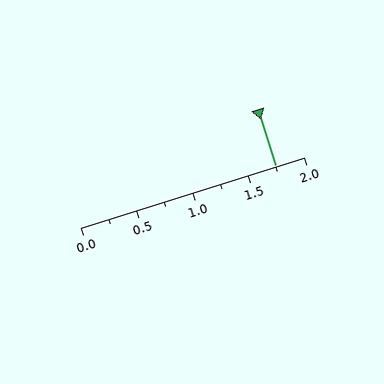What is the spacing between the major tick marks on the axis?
The major ticks are spaced 0.5 apart.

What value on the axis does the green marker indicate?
The marker indicates approximately 1.75.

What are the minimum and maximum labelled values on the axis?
The axis runs from 0.0 to 2.0.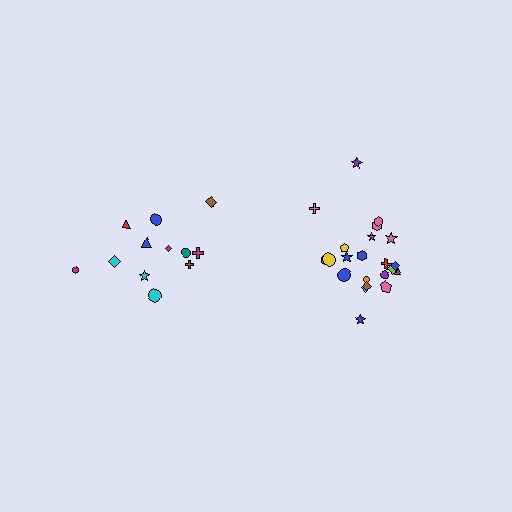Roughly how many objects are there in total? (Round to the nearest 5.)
Roughly 35 objects in total.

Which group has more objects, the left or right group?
The right group.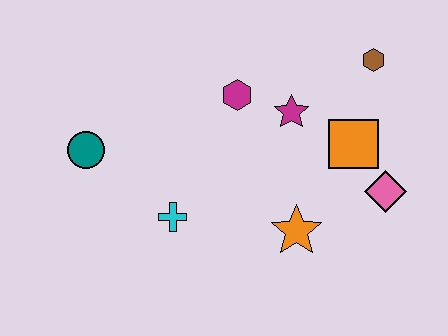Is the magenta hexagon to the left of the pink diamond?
Yes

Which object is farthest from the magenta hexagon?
The pink diamond is farthest from the magenta hexagon.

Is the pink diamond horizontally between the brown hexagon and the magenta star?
No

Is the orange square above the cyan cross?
Yes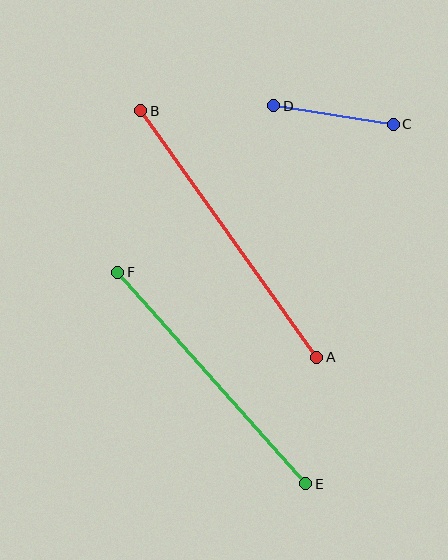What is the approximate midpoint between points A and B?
The midpoint is at approximately (229, 234) pixels.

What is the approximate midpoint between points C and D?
The midpoint is at approximately (334, 115) pixels.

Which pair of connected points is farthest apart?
Points A and B are farthest apart.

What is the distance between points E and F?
The distance is approximately 283 pixels.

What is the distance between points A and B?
The distance is approximately 303 pixels.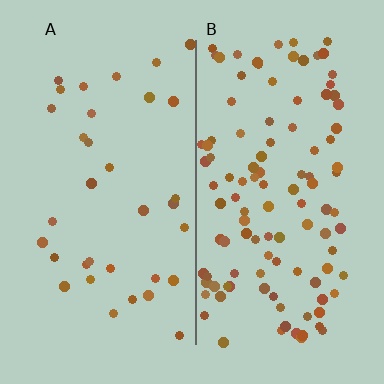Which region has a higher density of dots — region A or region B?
B (the right).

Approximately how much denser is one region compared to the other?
Approximately 3.3× — region B over region A.